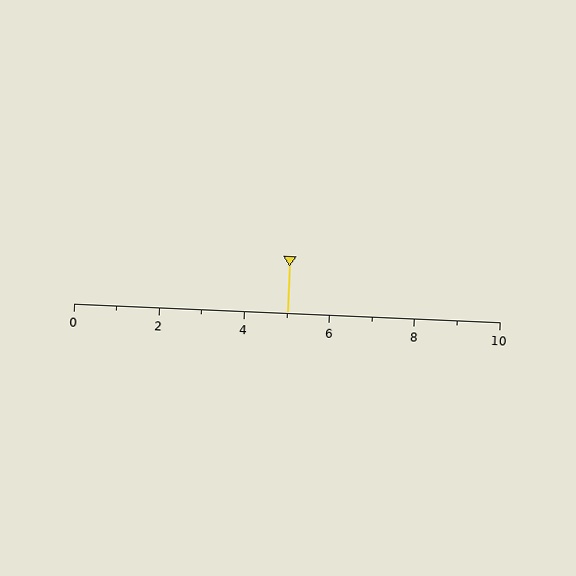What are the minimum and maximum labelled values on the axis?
The axis runs from 0 to 10.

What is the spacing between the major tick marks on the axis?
The major ticks are spaced 2 apart.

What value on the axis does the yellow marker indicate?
The marker indicates approximately 5.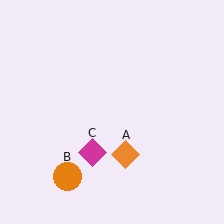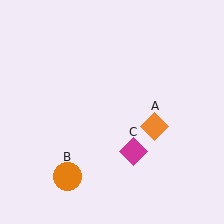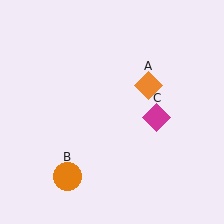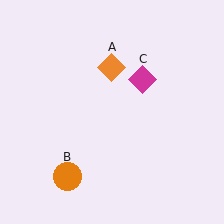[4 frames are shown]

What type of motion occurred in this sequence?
The orange diamond (object A), magenta diamond (object C) rotated counterclockwise around the center of the scene.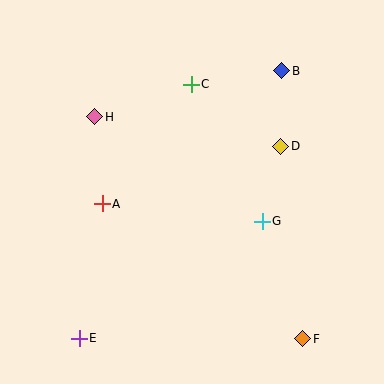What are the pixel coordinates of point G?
Point G is at (262, 221).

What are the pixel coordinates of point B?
Point B is at (282, 71).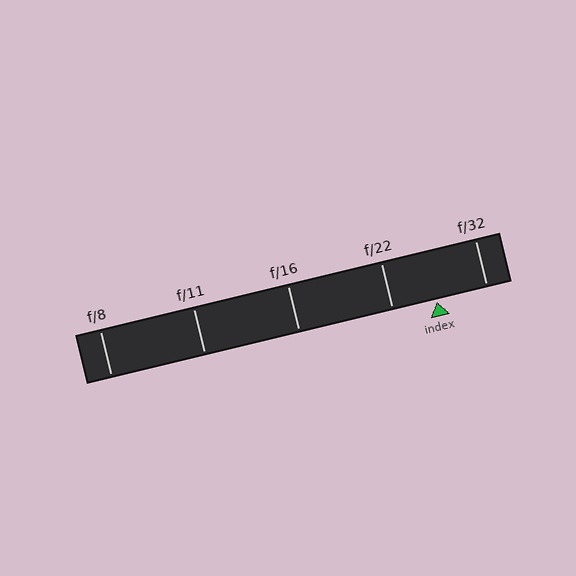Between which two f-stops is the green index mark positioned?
The index mark is between f/22 and f/32.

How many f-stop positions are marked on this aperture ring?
There are 5 f-stop positions marked.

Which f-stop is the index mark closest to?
The index mark is closest to f/22.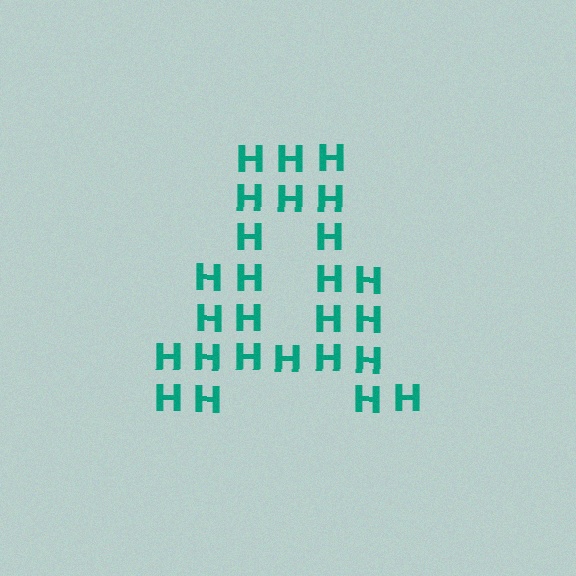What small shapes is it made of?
It is made of small letter H's.